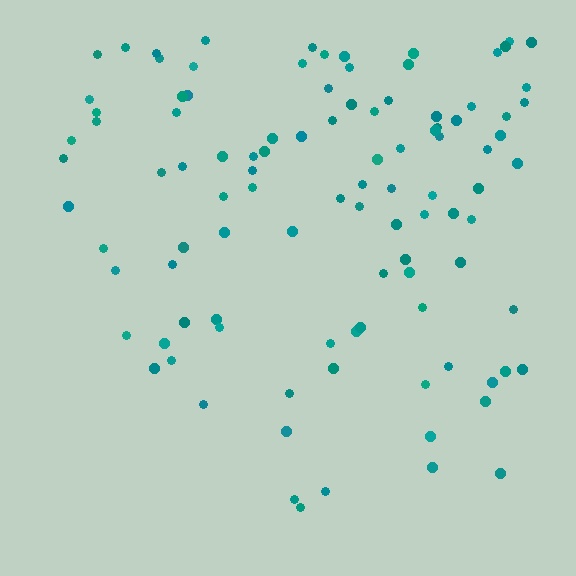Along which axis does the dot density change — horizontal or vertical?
Vertical.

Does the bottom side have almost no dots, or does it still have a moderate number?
Still a moderate number, just noticeably fewer than the top.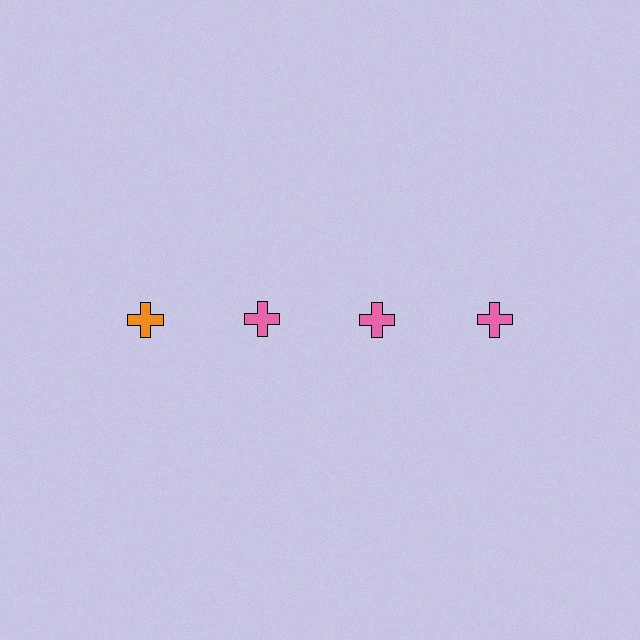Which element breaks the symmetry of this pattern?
The orange cross in the top row, leftmost column breaks the symmetry. All other shapes are pink crosses.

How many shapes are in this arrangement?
There are 4 shapes arranged in a grid pattern.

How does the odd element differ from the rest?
It has a different color: orange instead of pink.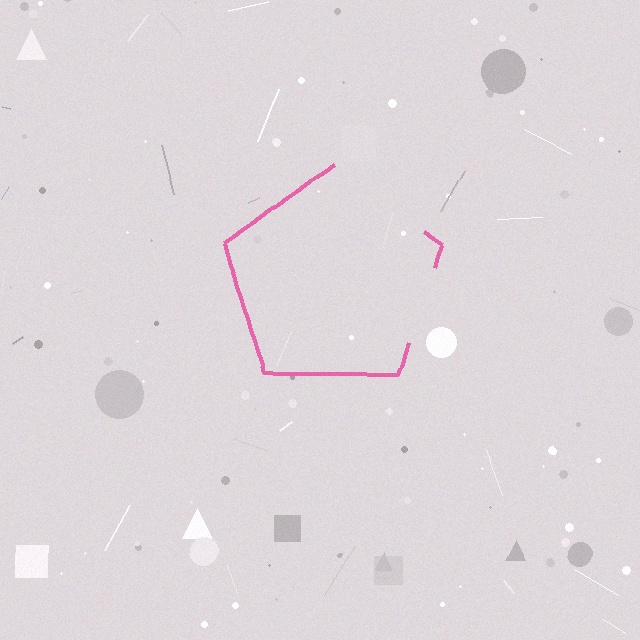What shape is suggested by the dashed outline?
The dashed outline suggests a pentagon.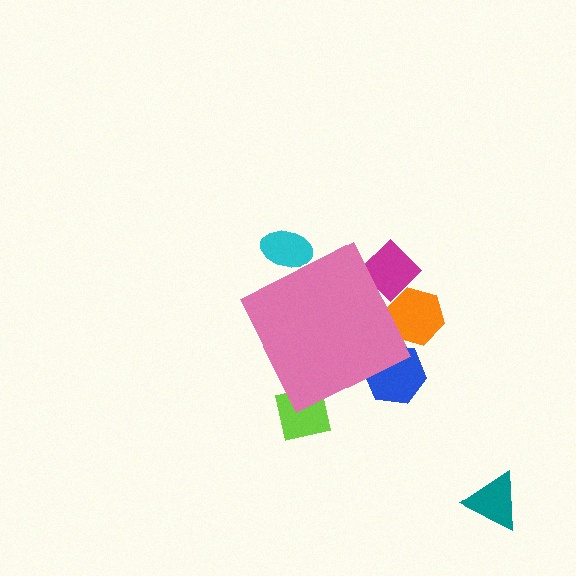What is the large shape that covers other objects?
A pink diamond.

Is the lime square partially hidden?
Yes, the lime square is partially hidden behind the pink diamond.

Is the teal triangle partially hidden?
No, the teal triangle is fully visible.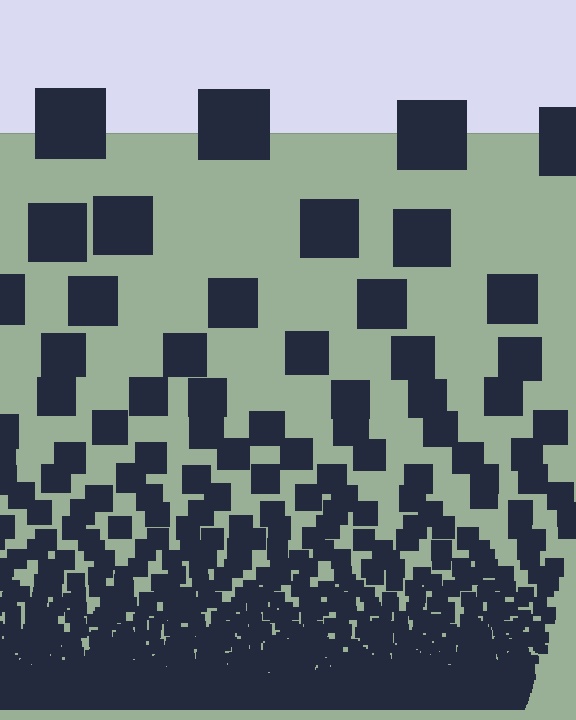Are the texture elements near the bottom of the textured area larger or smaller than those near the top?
Smaller. The gradient is inverted — elements near the bottom are smaller and denser.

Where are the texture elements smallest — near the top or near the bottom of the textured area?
Near the bottom.